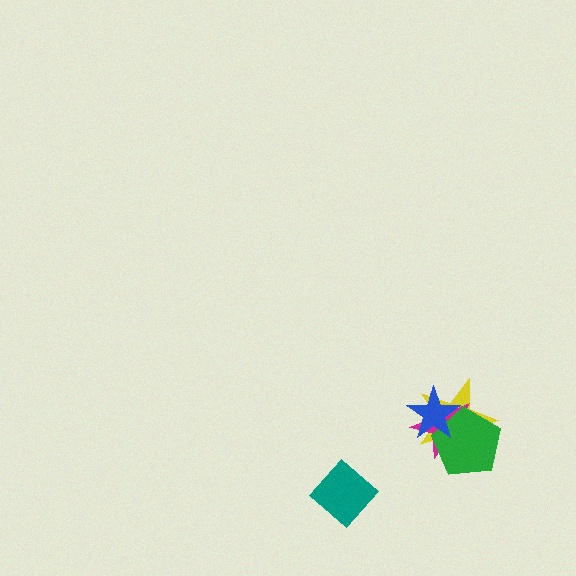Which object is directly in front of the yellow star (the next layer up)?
The magenta star is directly in front of the yellow star.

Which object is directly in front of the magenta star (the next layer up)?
The green pentagon is directly in front of the magenta star.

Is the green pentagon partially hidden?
Yes, it is partially covered by another shape.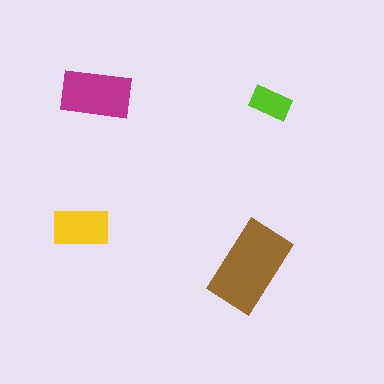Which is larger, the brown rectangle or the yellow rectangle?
The brown one.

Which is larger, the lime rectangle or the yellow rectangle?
The yellow one.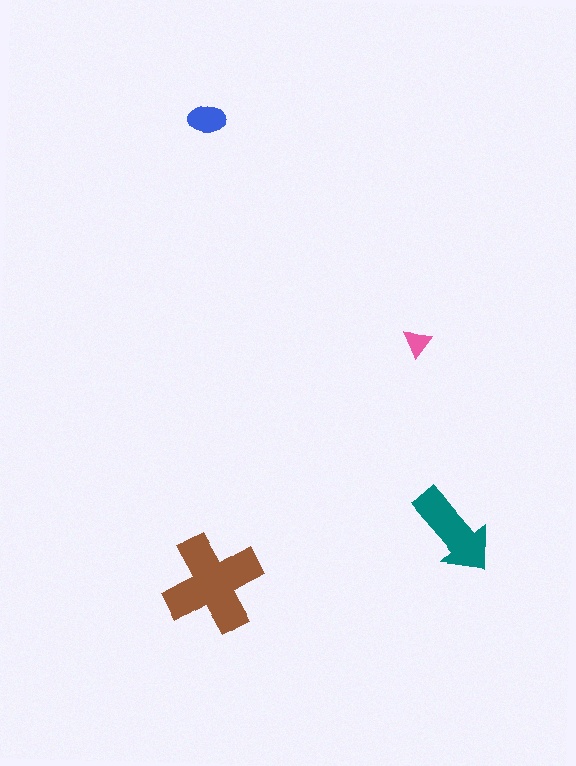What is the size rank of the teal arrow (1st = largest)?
2nd.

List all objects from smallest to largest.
The pink triangle, the blue ellipse, the teal arrow, the brown cross.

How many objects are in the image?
There are 4 objects in the image.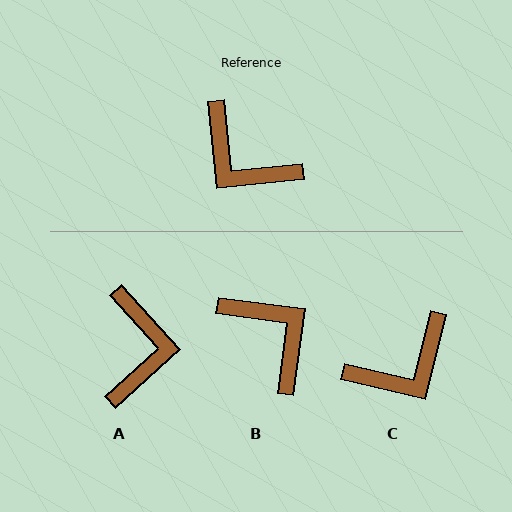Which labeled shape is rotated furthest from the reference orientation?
B, about 167 degrees away.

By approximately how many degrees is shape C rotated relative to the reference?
Approximately 71 degrees counter-clockwise.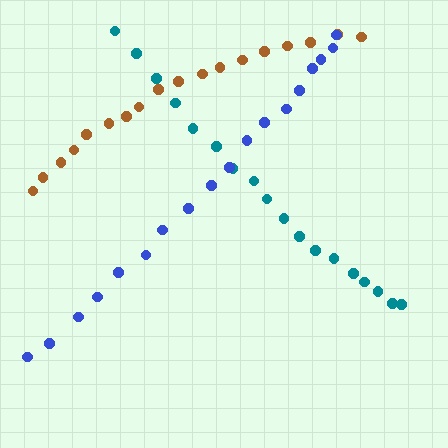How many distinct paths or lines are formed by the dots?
There are 3 distinct paths.